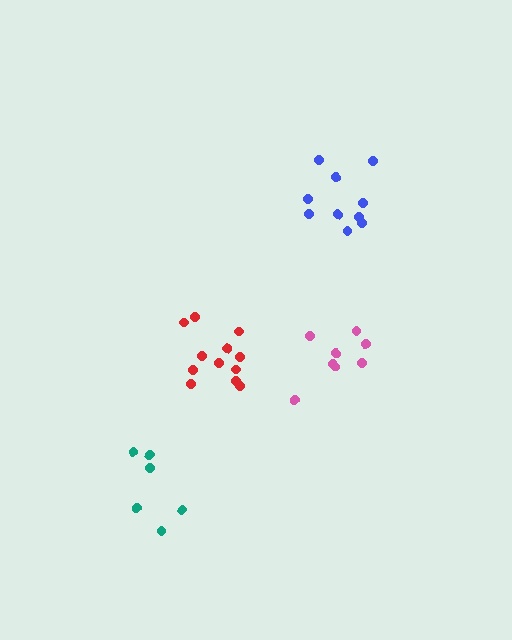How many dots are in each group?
Group 1: 12 dots, Group 2: 10 dots, Group 3: 8 dots, Group 4: 6 dots (36 total).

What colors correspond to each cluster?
The clusters are colored: red, blue, pink, teal.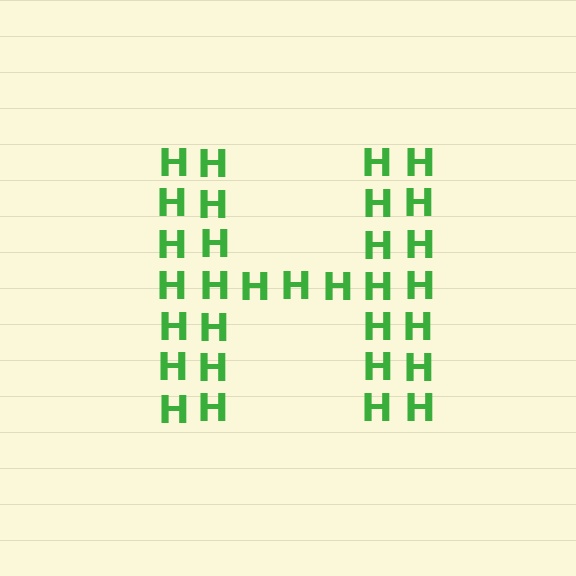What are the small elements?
The small elements are letter H's.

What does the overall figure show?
The overall figure shows the letter H.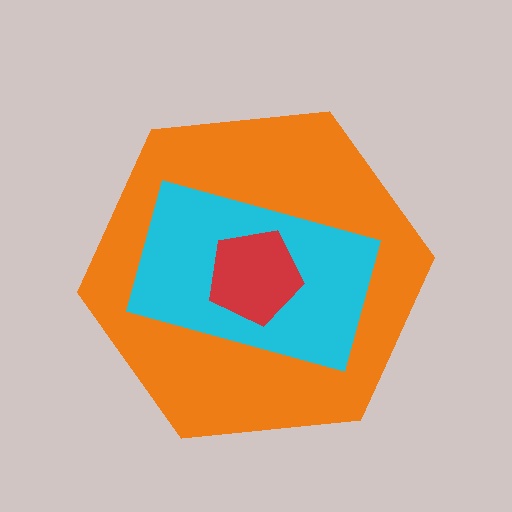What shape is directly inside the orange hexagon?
The cyan rectangle.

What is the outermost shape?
The orange hexagon.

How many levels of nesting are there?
3.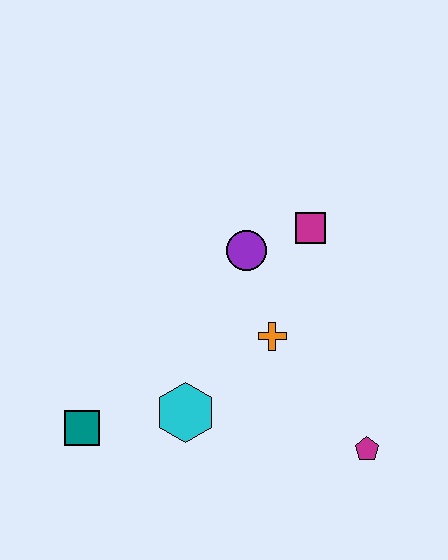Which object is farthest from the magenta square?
The teal square is farthest from the magenta square.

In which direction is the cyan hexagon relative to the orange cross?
The cyan hexagon is to the left of the orange cross.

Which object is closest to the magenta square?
The purple circle is closest to the magenta square.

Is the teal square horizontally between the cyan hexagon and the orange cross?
No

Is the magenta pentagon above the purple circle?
No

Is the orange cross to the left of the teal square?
No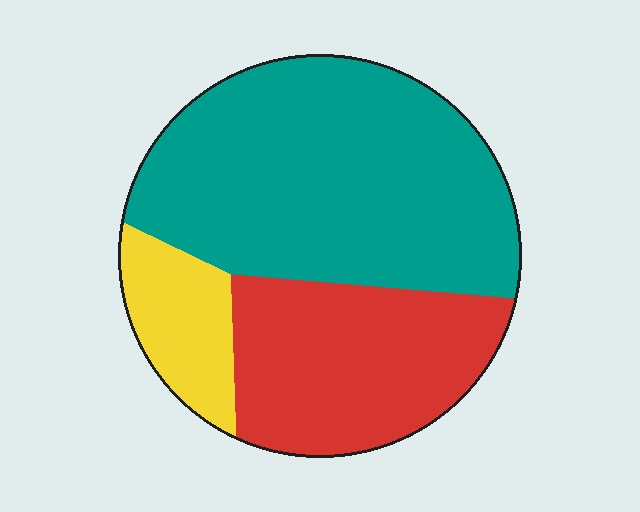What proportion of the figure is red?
Red covers about 30% of the figure.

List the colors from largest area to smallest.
From largest to smallest: teal, red, yellow.